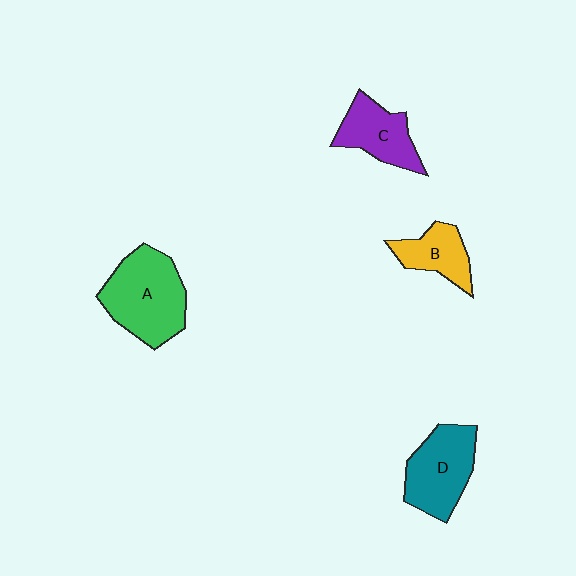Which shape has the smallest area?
Shape B (yellow).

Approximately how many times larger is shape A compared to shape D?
Approximately 1.2 times.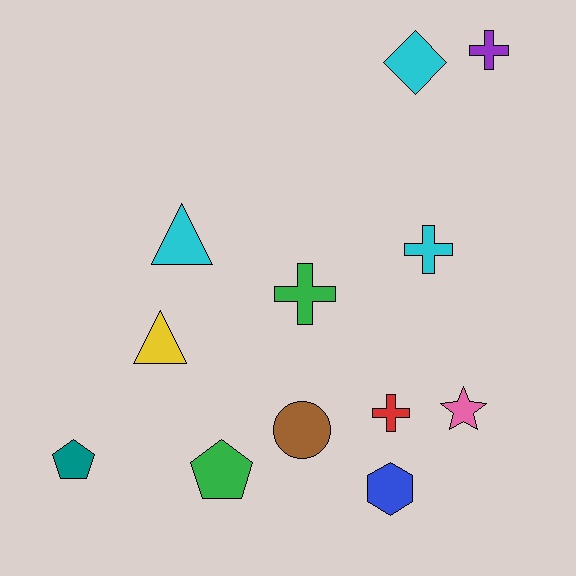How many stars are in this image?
There is 1 star.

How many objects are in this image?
There are 12 objects.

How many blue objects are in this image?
There is 1 blue object.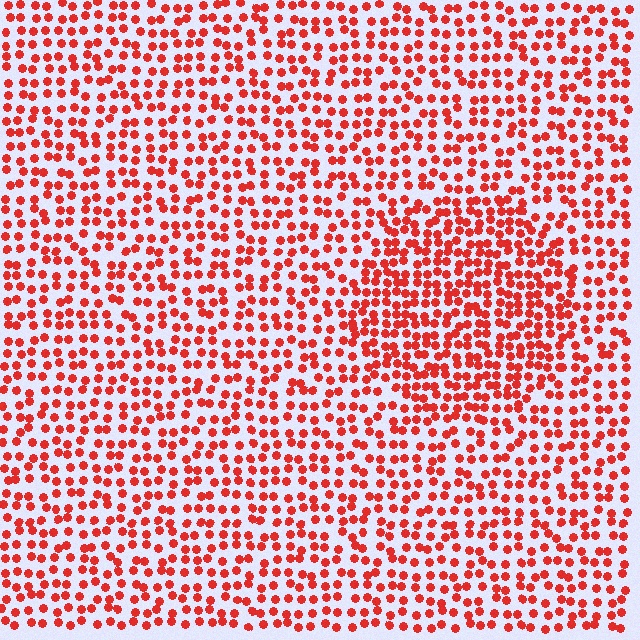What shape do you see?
I see a circle.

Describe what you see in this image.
The image contains small red elements arranged at two different densities. A circle-shaped region is visible where the elements are more densely packed than the surrounding area.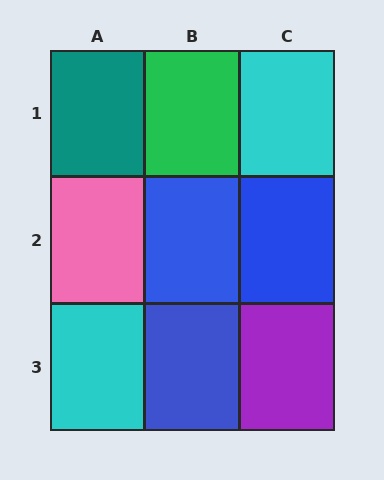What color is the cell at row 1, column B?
Green.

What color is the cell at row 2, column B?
Blue.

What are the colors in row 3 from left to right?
Cyan, blue, purple.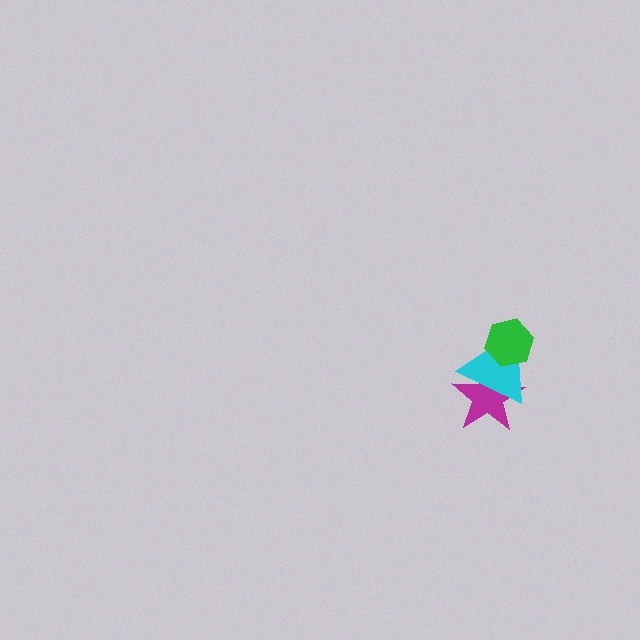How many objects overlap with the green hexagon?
1 object overlaps with the green hexagon.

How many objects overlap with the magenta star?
1 object overlaps with the magenta star.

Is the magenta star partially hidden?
Yes, it is partially covered by another shape.